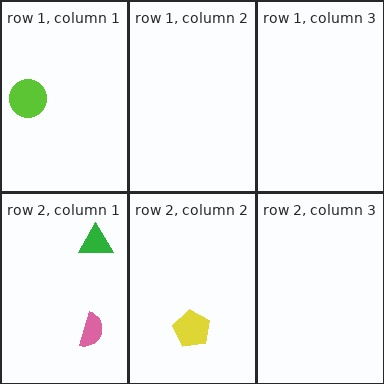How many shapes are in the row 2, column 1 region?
2.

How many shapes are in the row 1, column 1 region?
1.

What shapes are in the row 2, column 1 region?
The green triangle, the pink semicircle.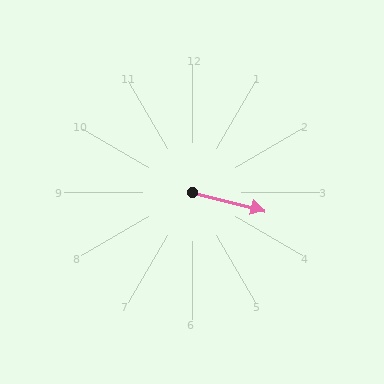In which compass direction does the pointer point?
East.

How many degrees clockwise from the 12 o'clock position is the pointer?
Approximately 104 degrees.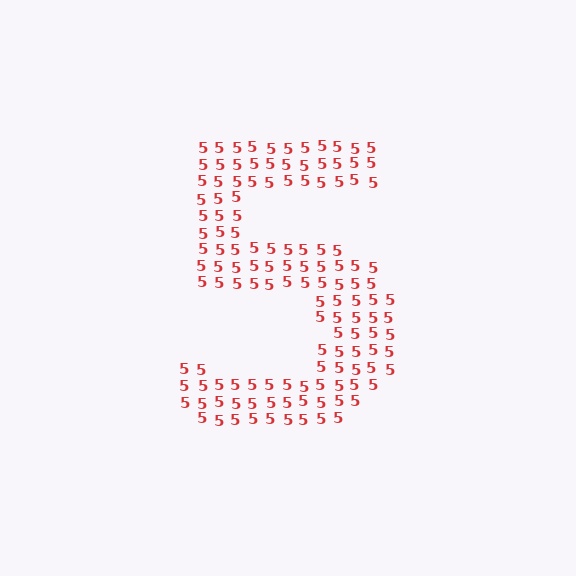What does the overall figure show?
The overall figure shows the digit 5.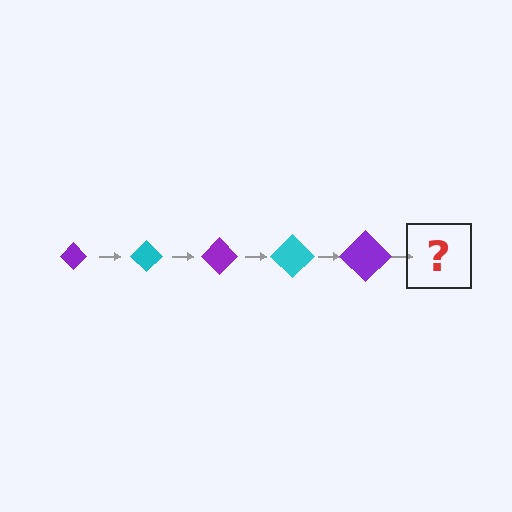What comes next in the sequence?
The next element should be a cyan diamond, larger than the previous one.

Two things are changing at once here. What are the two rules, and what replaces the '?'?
The two rules are that the diamond grows larger each step and the color cycles through purple and cyan. The '?' should be a cyan diamond, larger than the previous one.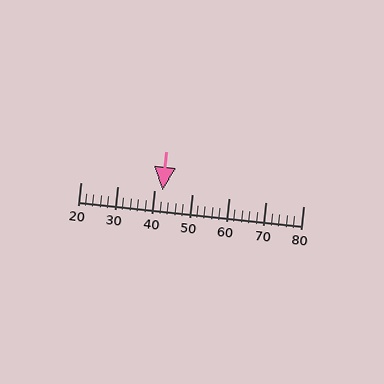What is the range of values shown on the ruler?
The ruler shows values from 20 to 80.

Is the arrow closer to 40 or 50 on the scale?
The arrow is closer to 40.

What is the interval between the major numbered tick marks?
The major tick marks are spaced 10 units apart.